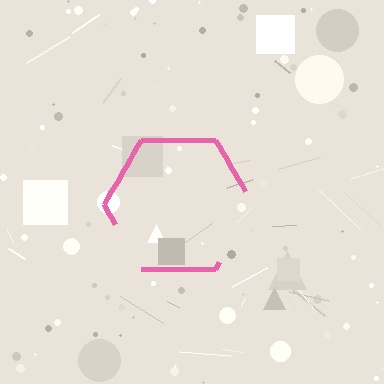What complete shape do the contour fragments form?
The contour fragments form a hexagon.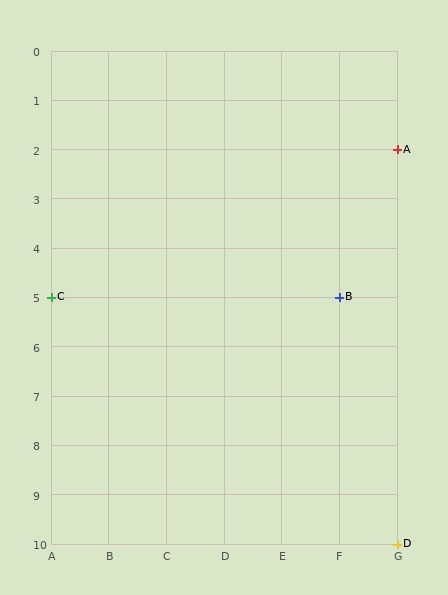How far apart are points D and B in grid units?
Points D and B are 1 column and 5 rows apart (about 5.1 grid units diagonally).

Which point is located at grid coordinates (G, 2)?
Point A is at (G, 2).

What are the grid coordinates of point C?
Point C is at grid coordinates (A, 5).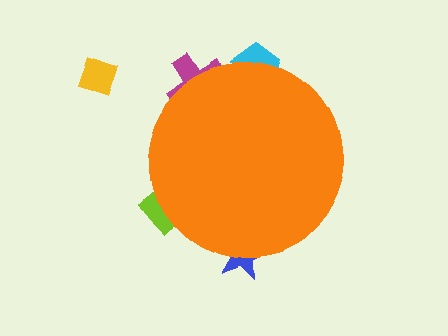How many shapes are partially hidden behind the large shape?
4 shapes are partially hidden.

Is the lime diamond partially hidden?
Yes, the lime diamond is partially hidden behind the orange circle.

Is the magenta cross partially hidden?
Yes, the magenta cross is partially hidden behind the orange circle.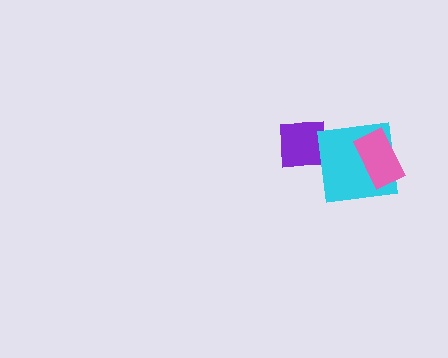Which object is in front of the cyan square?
The pink rectangle is in front of the cyan square.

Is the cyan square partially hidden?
Yes, it is partially covered by another shape.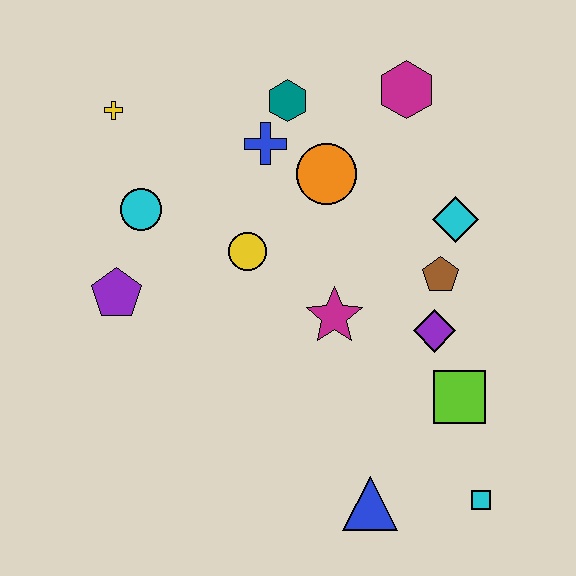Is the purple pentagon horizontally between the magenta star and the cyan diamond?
No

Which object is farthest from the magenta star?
The yellow cross is farthest from the magenta star.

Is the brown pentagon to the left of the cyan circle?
No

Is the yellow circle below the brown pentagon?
No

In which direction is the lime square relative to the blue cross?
The lime square is below the blue cross.